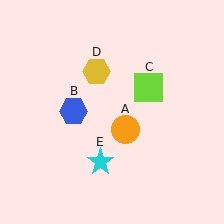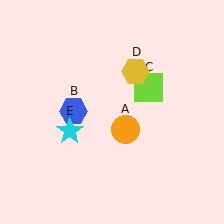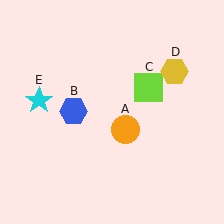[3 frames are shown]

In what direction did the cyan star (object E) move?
The cyan star (object E) moved up and to the left.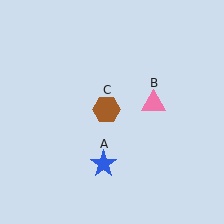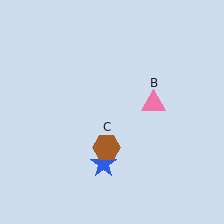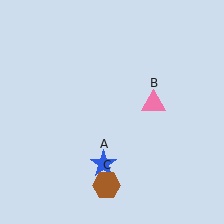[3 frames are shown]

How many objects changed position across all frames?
1 object changed position: brown hexagon (object C).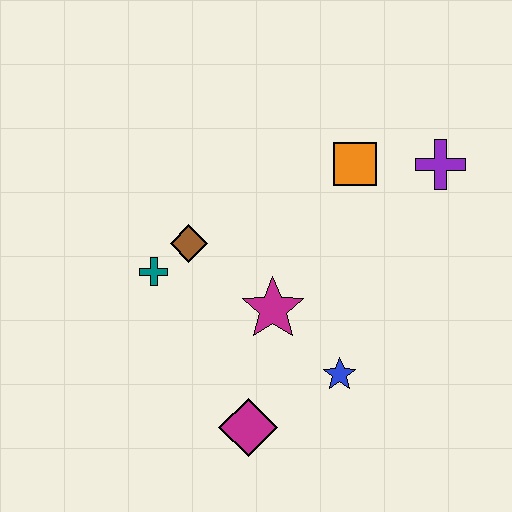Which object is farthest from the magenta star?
The purple cross is farthest from the magenta star.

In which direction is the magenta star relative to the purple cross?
The magenta star is to the left of the purple cross.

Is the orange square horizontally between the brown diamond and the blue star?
No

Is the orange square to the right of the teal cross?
Yes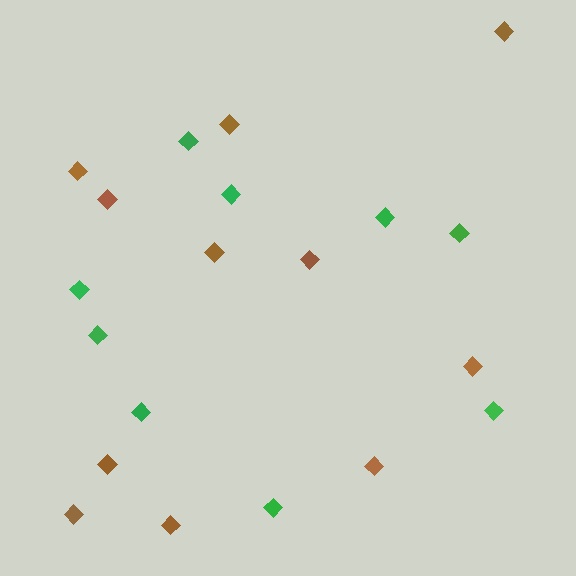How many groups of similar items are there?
There are 2 groups: one group of brown diamonds (11) and one group of green diamonds (9).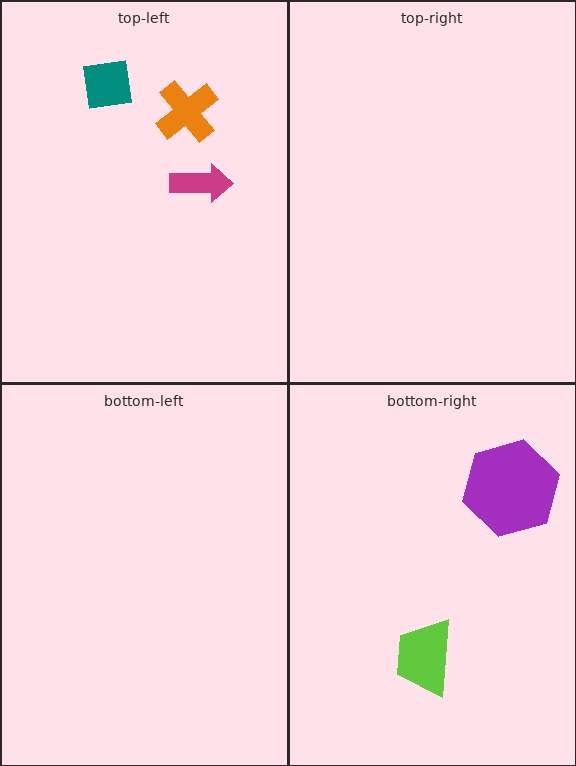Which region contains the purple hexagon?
The bottom-right region.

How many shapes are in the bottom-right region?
2.